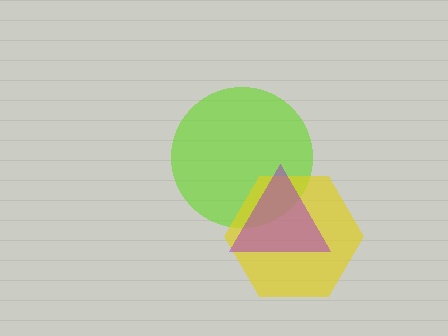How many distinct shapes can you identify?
There are 3 distinct shapes: a lime circle, a yellow hexagon, a purple triangle.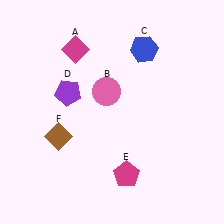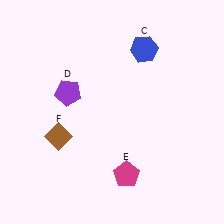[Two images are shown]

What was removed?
The pink circle (B), the magenta diamond (A) were removed in Image 2.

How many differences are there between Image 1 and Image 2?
There are 2 differences between the two images.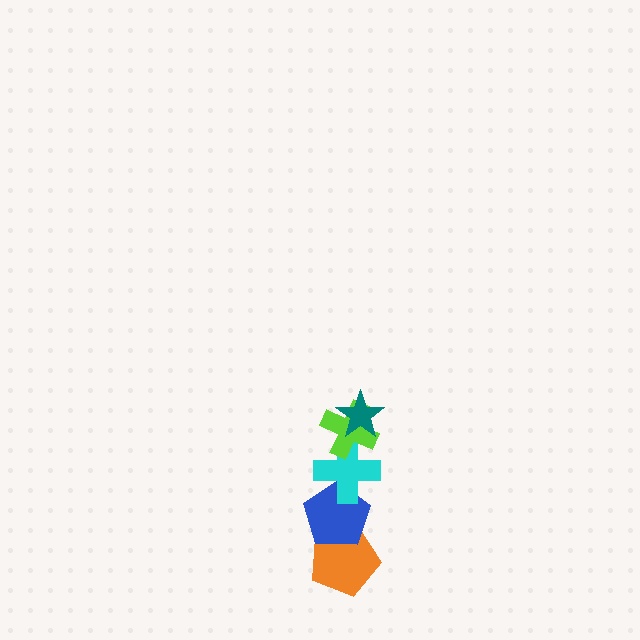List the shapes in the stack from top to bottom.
From top to bottom: the teal star, the lime cross, the cyan cross, the blue pentagon, the orange pentagon.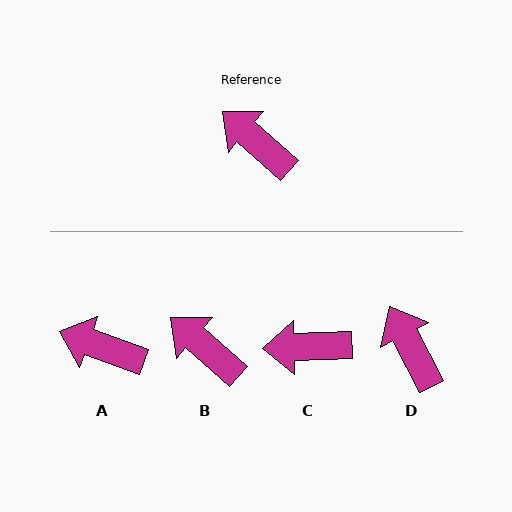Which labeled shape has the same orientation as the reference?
B.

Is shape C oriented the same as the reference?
No, it is off by about 43 degrees.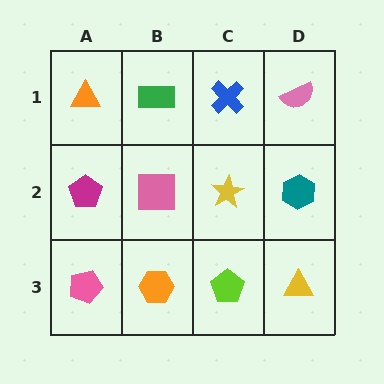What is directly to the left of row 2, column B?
A magenta pentagon.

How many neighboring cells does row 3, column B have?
3.